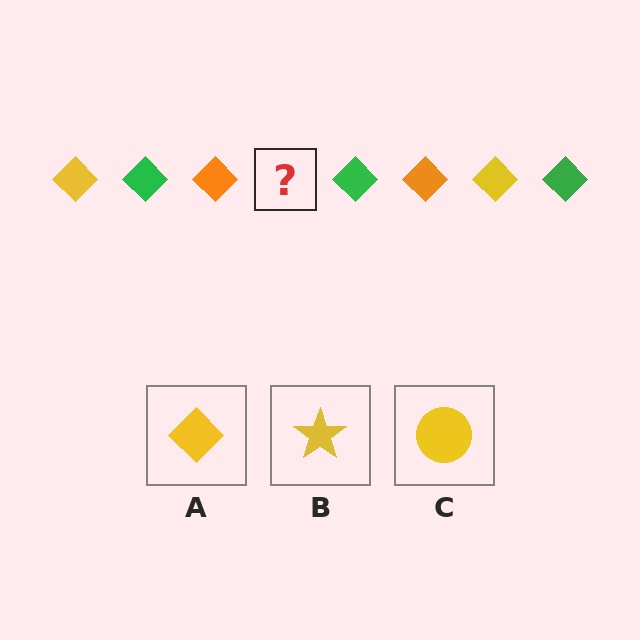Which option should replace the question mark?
Option A.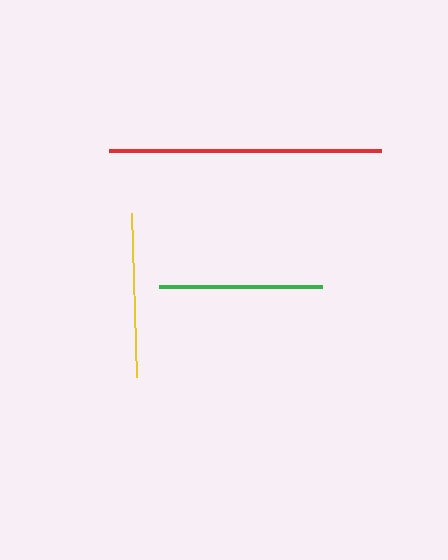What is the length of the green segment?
The green segment is approximately 163 pixels long.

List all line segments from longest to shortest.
From longest to shortest: red, yellow, green.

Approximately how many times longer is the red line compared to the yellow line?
The red line is approximately 1.7 times the length of the yellow line.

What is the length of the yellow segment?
The yellow segment is approximately 164 pixels long.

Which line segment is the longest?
The red line is the longest at approximately 272 pixels.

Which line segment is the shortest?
The green line is the shortest at approximately 163 pixels.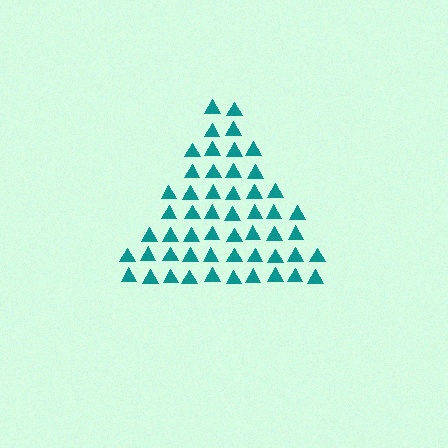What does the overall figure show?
The overall figure shows a triangle.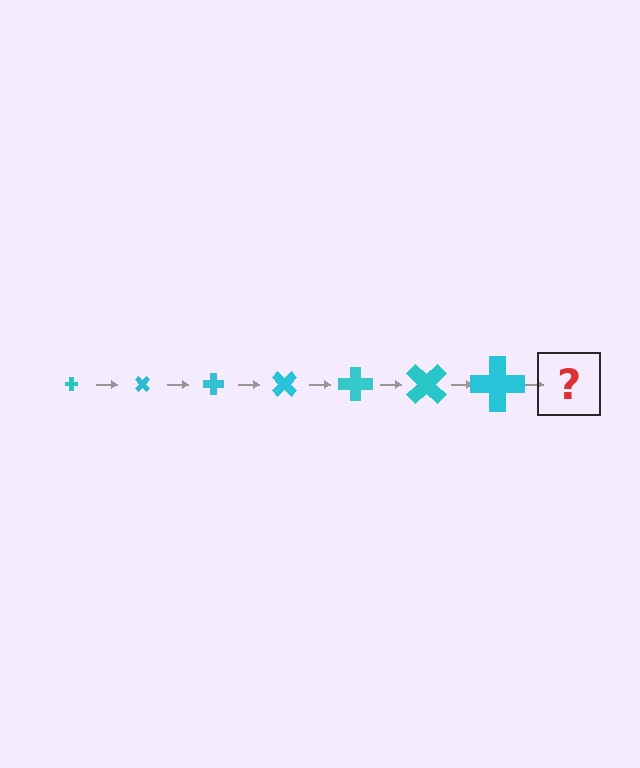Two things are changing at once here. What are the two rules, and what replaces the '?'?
The two rules are that the cross grows larger each step and it rotates 45 degrees each step. The '?' should be a cross, larger than the previous one and rotated 315 degrees from the start.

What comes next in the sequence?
The next element should be a cross, larger than the previous one and rotated 315 degrees from the start.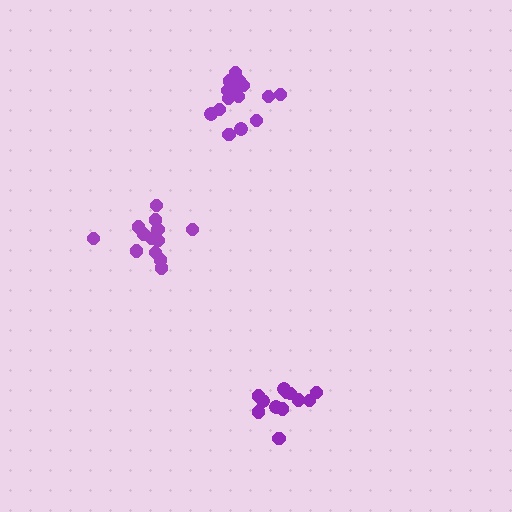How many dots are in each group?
Group 1: 13 dots, Group 2: 15 dots, Group 3: 12 dots (40 total).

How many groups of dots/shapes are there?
There are 3 groups.